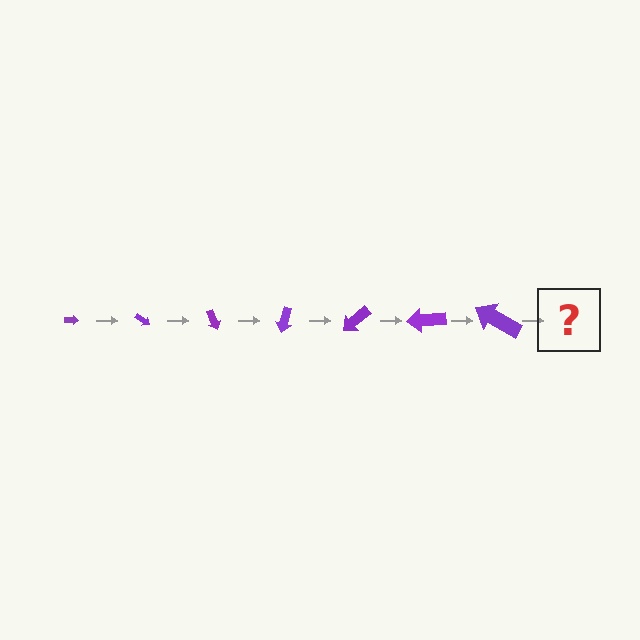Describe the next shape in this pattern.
It should be an arrow, larger than the previous one and rotated 245 degrees from the start.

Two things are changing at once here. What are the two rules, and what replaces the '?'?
The two rules are that the arrow grows larger each step and it rotates 35 degrees each step. The '?' should be an arrow, larger than the previous one and rotated 245 degrees from the start.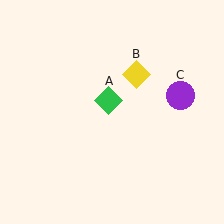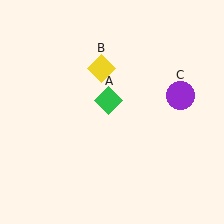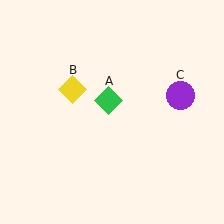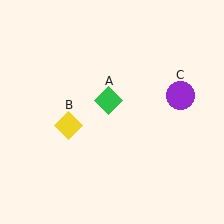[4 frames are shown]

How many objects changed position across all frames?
1 object changed position: yellow diamond (object B).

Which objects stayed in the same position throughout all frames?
Green diamond (object A) and purple circle (object C) remained stationary.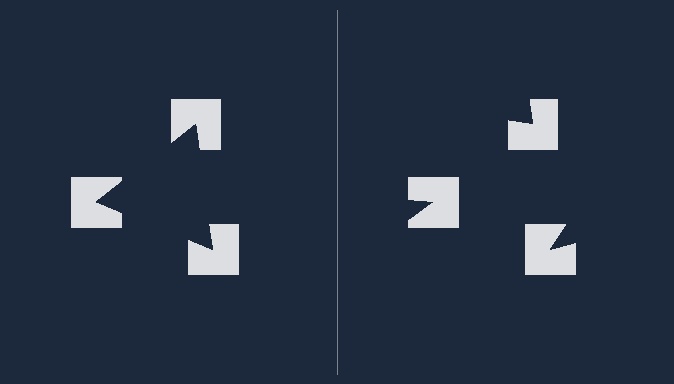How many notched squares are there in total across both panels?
6 — 3 on each side.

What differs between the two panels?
The notched squares are positioned identically on both sides; only the wedge orientations differ. On the left they align to a triangle; on the right they are misaligned.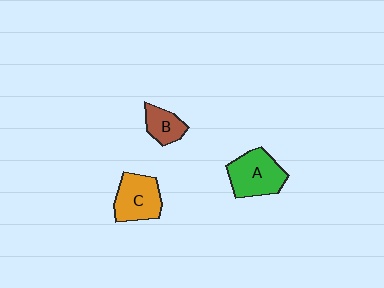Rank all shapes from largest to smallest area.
From largest to smallest: A (green), C (orange), B (brown).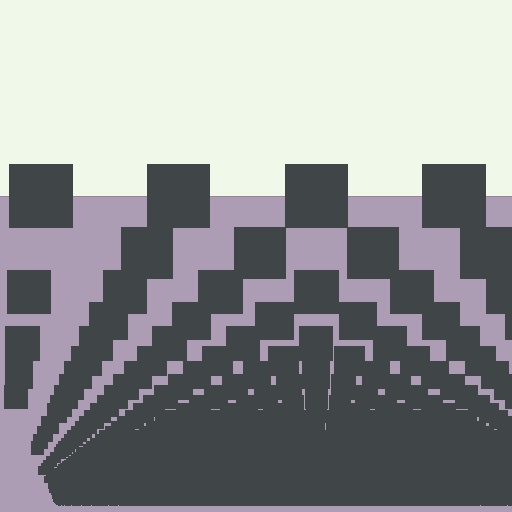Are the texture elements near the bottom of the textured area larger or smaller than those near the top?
Smaller. The gradient is inverted — elements near the bottom are smaller and denser.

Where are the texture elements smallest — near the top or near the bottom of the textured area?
Near the bottom.